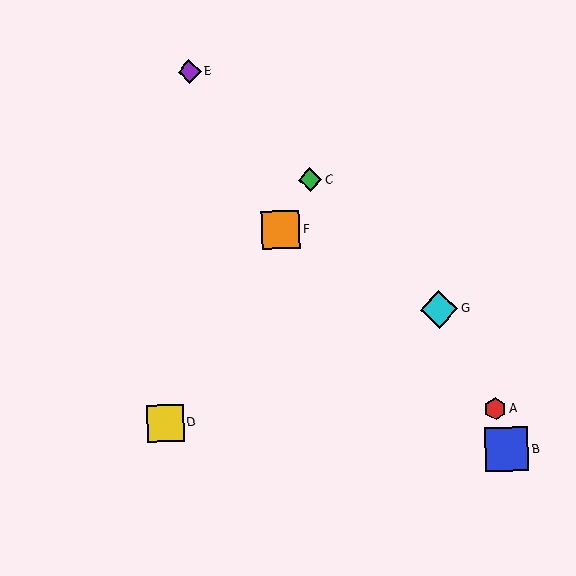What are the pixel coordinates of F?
Object F is at (280, 230).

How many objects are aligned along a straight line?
3 objects (C, D, F) are aligned along a straight line.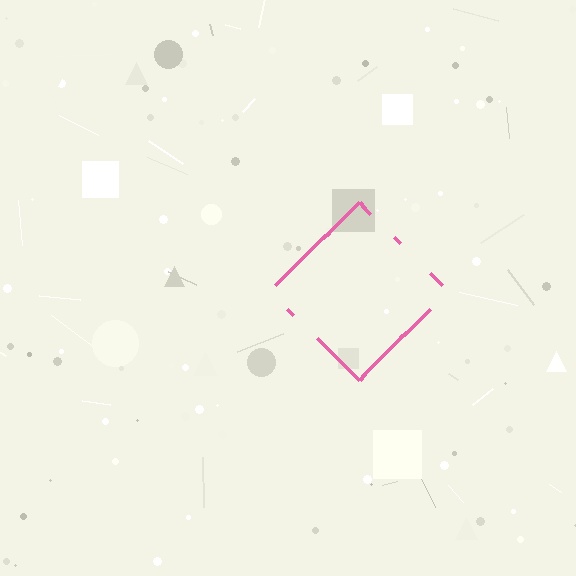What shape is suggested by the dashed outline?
The dashed outline suggests a diamond.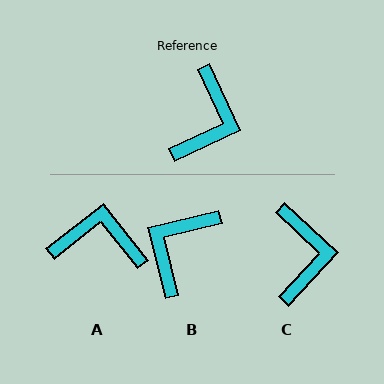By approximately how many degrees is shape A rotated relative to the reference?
Approximately 104 degrees counter-clockwise.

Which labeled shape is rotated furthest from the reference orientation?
B, about 169 degrees away.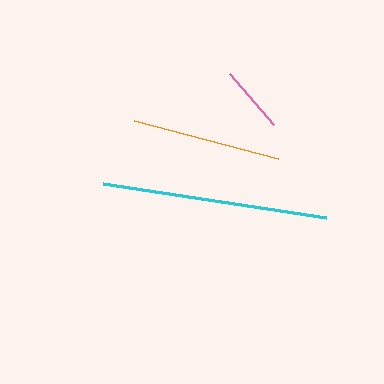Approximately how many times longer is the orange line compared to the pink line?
The orange line is approximately 2.2 times the length of the pink line.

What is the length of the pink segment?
The pink segment is approximately 67 pixels long.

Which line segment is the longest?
The cyan line is the longest at approximately 225 pixels.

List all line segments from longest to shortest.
From longest to shortest: cyan, orange, pink.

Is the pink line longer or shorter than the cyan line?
The cyan line is longer than the pink line.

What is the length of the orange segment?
The orange segment is approximately 148 pixels long.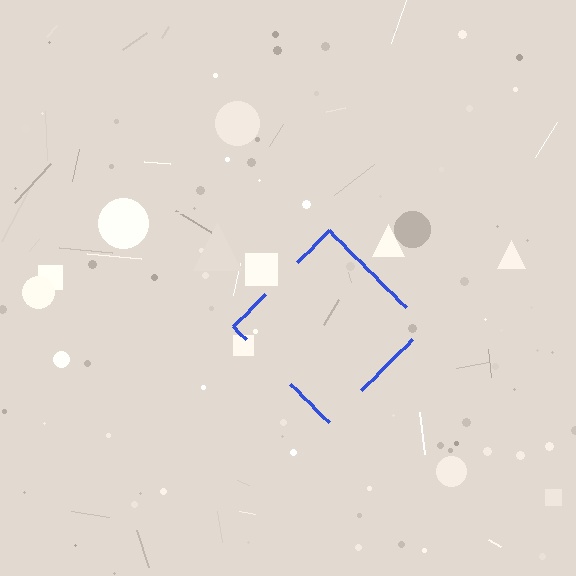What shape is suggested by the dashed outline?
The dashed outline suggests a diamond.